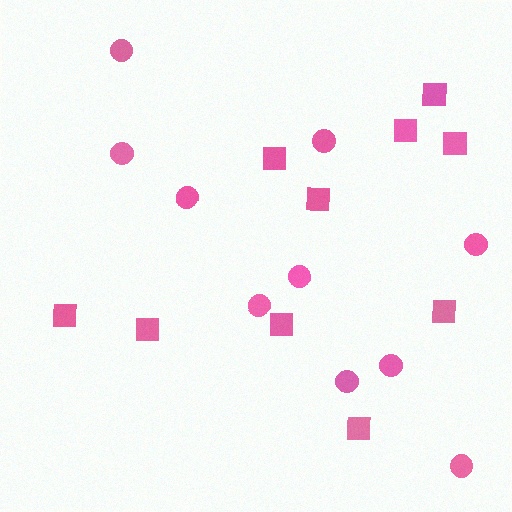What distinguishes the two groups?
There are 2 groups: one group of squares (10) and one group of circles (10).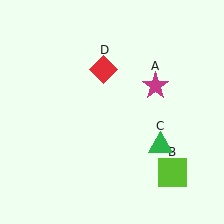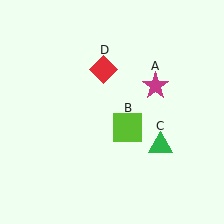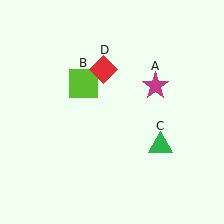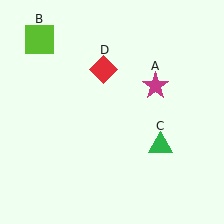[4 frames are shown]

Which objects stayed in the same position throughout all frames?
Magenta star (object A) and green triangle (object C) and red diamond (object D) remained stationary.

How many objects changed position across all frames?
1 object changed position: lime square (object B).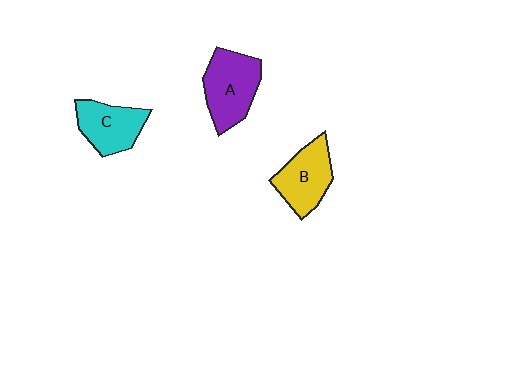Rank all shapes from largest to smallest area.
From largest to smallest: A (purple), B (yellow), C (cyan).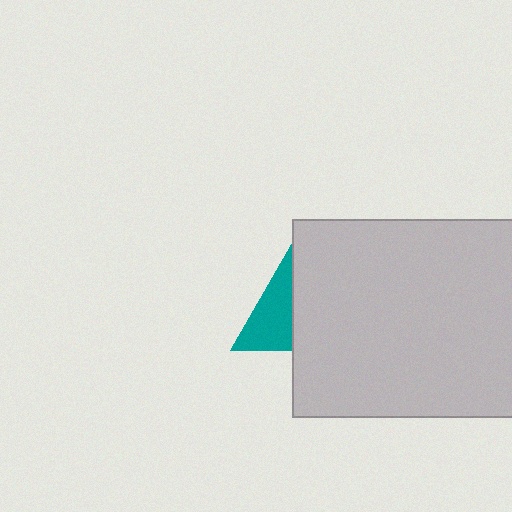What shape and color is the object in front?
The object in front is a light gray rectangle.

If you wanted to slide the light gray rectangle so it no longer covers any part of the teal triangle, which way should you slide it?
Slide it right — that is the most direct way to separate the two shapes.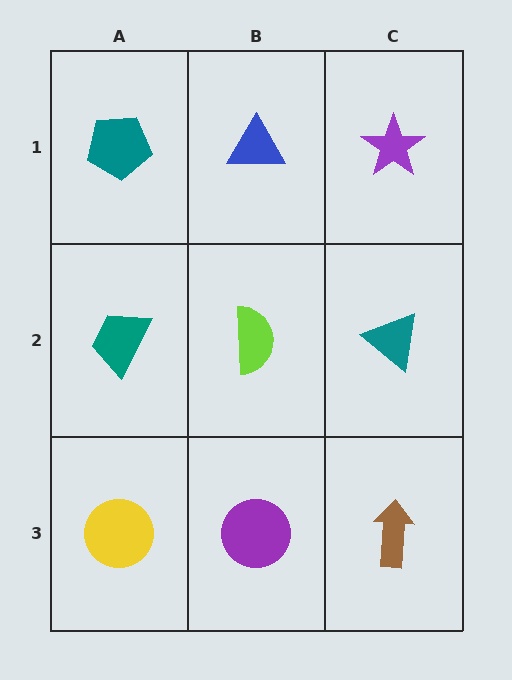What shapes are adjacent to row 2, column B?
A blue triangle (row 1, column B), a purple circle (row 3, column B), a teal trapezoid (row 2, column A), a teal triangle (row 2, column C).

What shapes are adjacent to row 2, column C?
A purple star (row 1, column C), a brown arrow (row 3, column C), a lime semicircle (row 2, column B).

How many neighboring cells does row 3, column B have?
3.